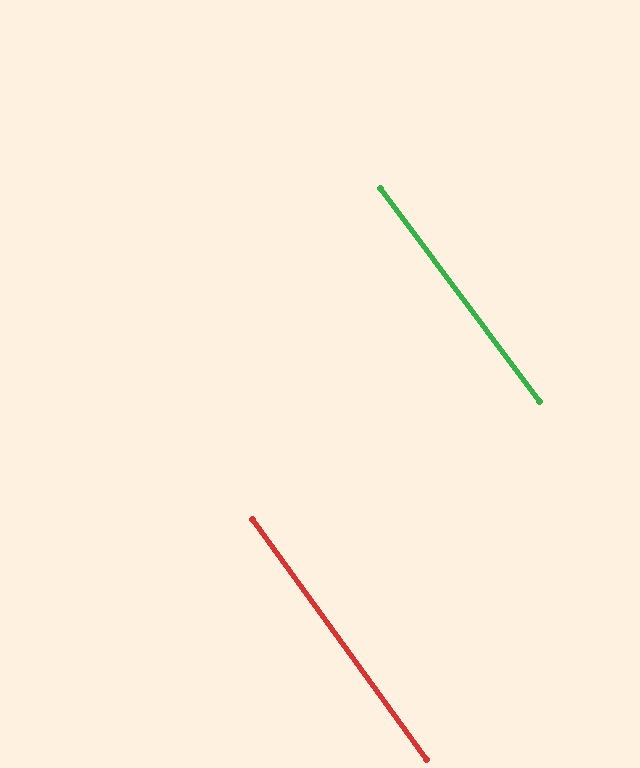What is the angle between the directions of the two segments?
Approximately 1 degree.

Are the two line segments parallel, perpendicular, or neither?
Parallel — their directions differ by only 1.0°.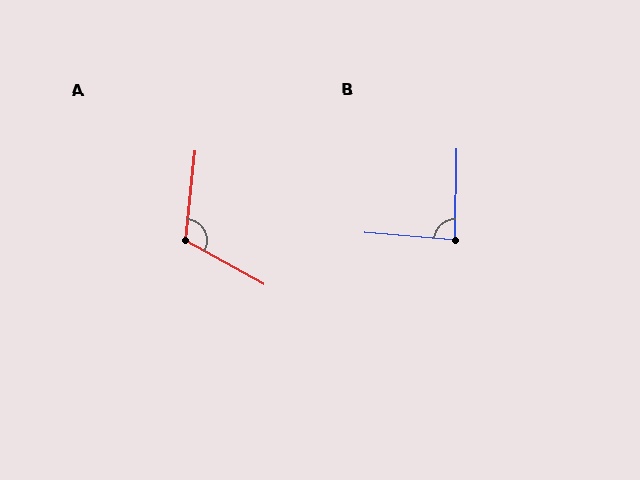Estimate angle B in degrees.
Approximately 86 degrees.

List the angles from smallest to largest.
B (86°), A (113°).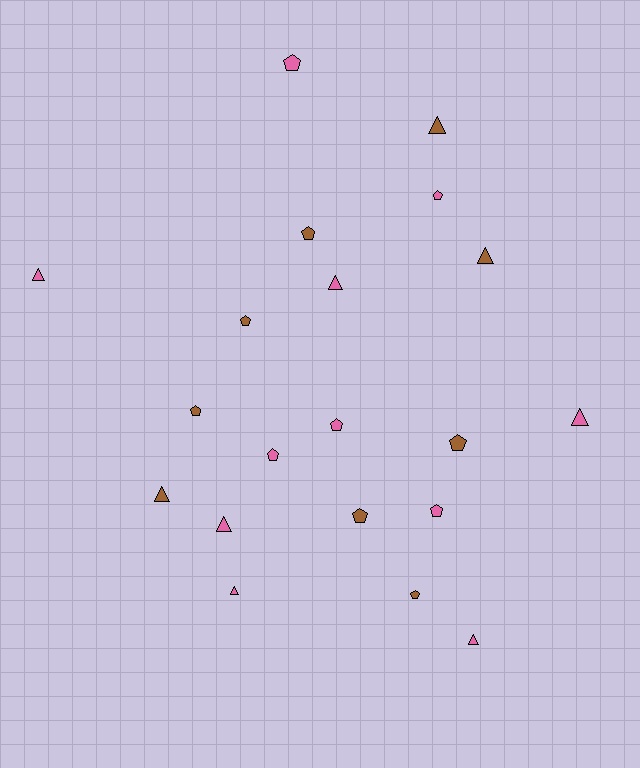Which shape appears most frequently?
Pentagon, with 11 objects.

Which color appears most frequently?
Pink, with 11 objects.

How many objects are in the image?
There are 20 objects.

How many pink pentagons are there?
There are 5 pink pentagons.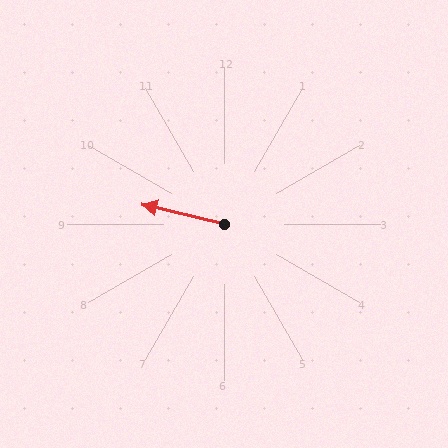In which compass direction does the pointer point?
West.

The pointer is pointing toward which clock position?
Roughly 9 o'clock.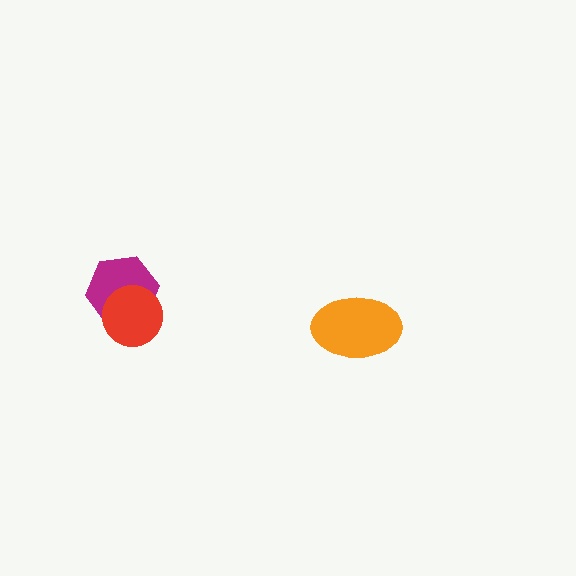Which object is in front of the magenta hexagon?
The red circle is in front of the magenta hexagon.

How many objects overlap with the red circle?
1 object overlaps with the red circle.